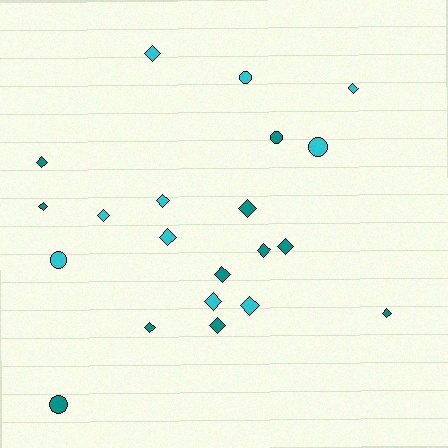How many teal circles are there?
There are 2 teal circles.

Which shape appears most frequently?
Diamond, with 16 objects.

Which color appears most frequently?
Teal, with 11 objects.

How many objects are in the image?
There are 21 objects.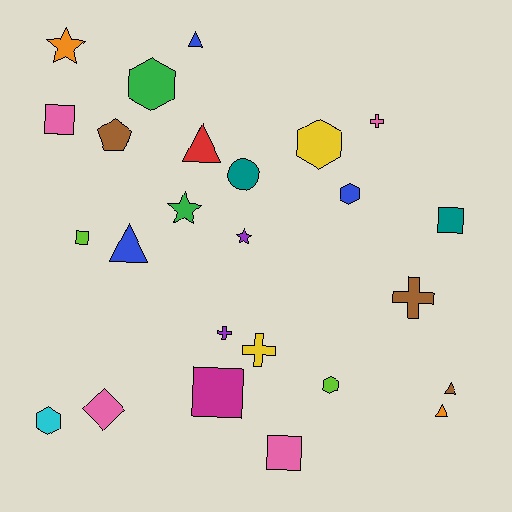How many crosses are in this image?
There are 4 crosses.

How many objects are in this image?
There are 25 objects.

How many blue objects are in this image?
There are 3 blue objects.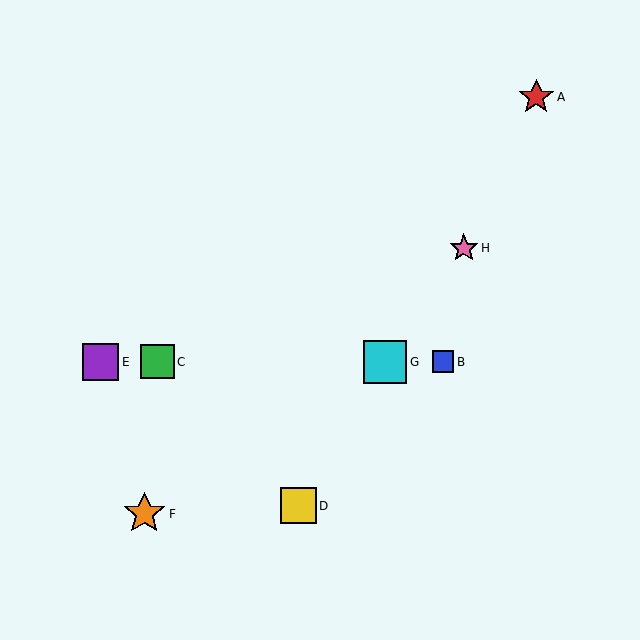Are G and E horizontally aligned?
Yes, both are at y≈362.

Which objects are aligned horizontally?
Objects B, C, E, G are aligned horizontally.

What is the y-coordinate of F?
Object F is at y≈514.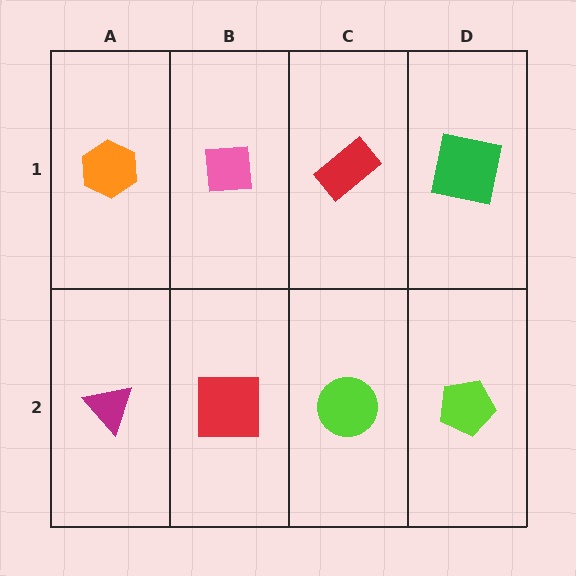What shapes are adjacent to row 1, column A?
A magenta triangle (row 2, column A), a pink square (row 1, column B).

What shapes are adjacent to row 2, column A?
An orange hexagon (row 1, column A), a red square (row 2, column B).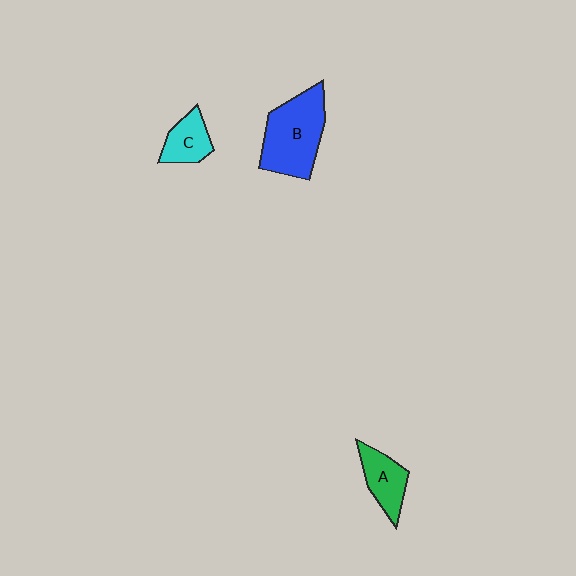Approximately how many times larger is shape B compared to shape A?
Approximately 1.9 times.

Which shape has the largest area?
Shape B (blue).